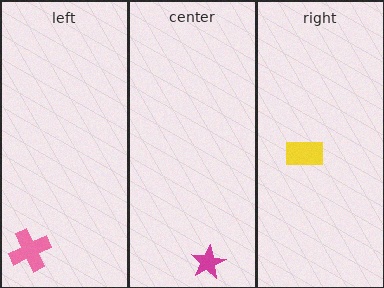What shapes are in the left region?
The pink cross.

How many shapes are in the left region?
1.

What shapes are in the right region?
The yellow rectangle.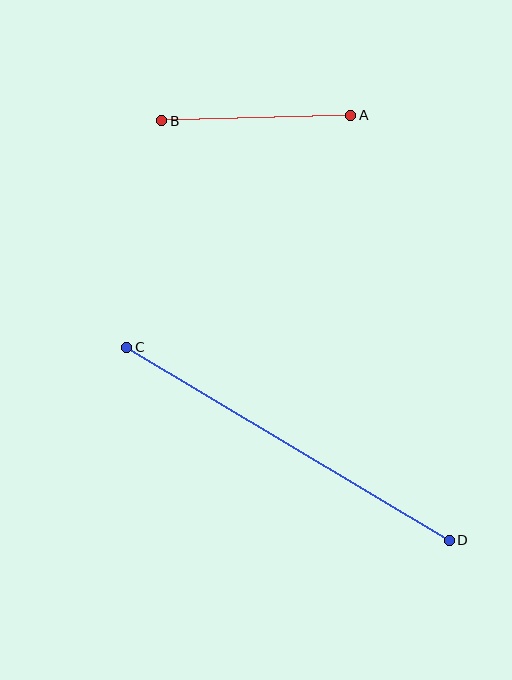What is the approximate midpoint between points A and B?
The midpoint is at approximately (256, 118) pixels.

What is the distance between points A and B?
The distance is approximately 189 pixels.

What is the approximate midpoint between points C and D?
The midpoint is at approximately (288, 444) pixels.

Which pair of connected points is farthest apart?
Points C and D are farthest apart.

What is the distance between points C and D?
The distance is approximately 376 pixels.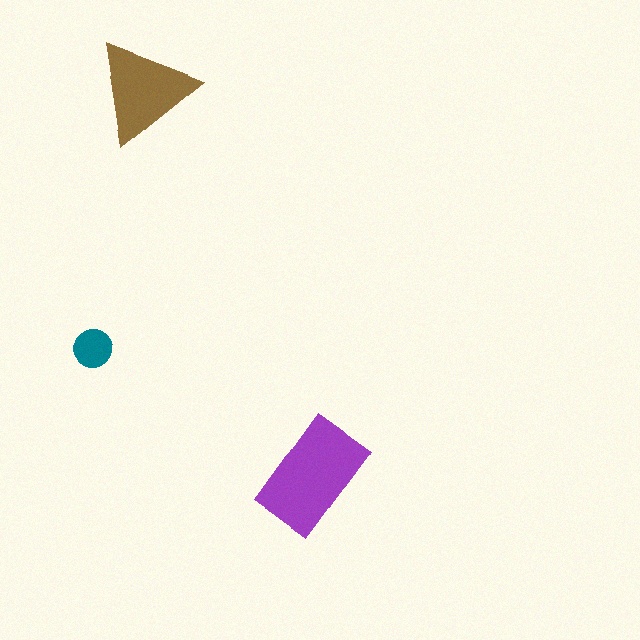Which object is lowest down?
The purple rectangle is bottommost.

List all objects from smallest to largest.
The teal circle, the brown triangle, the purple rectangle.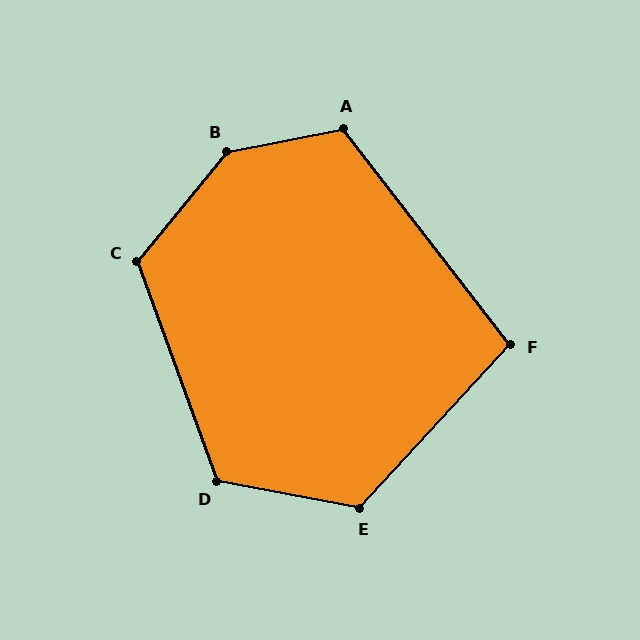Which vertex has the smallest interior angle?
F, at approximately 99 degrees.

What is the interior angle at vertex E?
Approximately 122 degrees (obtuse).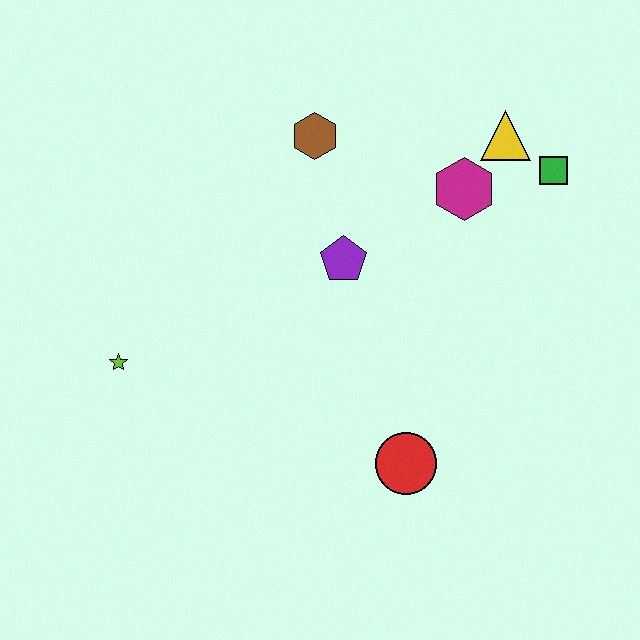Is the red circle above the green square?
No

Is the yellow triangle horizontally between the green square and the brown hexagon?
Yes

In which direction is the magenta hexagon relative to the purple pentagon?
The magenta hexagon is to the right of the purple pentagon.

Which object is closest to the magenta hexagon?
The yellow triangle is closest to the magenta hexagon.